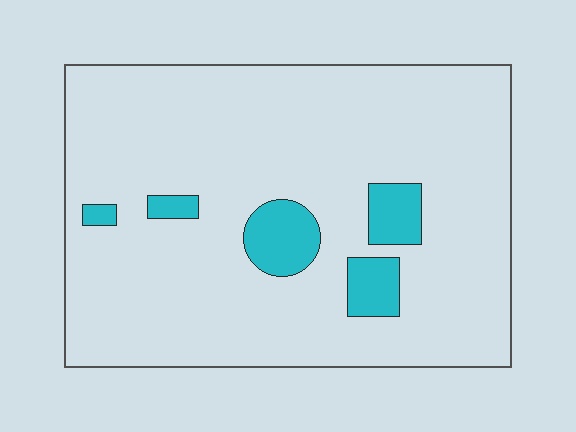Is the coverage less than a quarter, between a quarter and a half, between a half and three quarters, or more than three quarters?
Less than a quarter.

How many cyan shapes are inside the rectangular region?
5.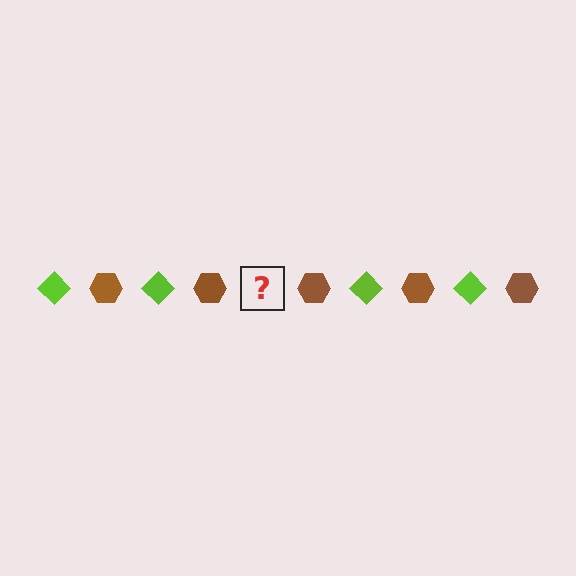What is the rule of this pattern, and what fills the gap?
The rule is that the pattern alternates between lime diamond and brown hexagon. The gap should be filled with a lime diamond.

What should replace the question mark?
The question mark should be replaced with a lime diamond.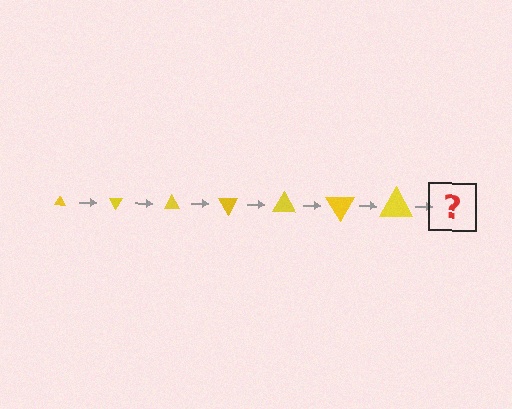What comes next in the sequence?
The next element should be a triangle, larger than the previous one and rotated 420 degrees from the start.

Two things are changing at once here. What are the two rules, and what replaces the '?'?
The two rules are that the triangle grows larger each step and it rotates 60 degrees each step. The '?' should be a triangle, larger than the previous one and rotated 420 degrees from the start.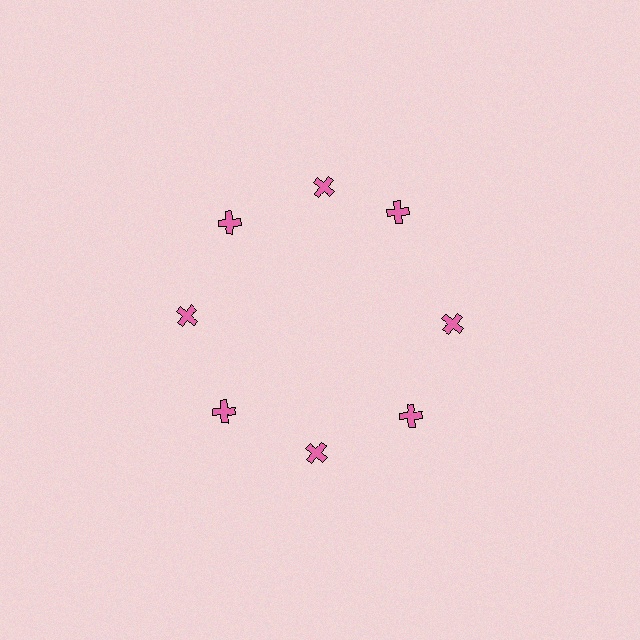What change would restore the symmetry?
The symmetry would be restored by rotating it back into even spacing with its neighbors so that all 8 crosses sit at equal angles and equal distance from the center.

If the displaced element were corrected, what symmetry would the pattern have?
It would have 8-fold rotational symmetry — the pattern would map onto itself every 45 degrees.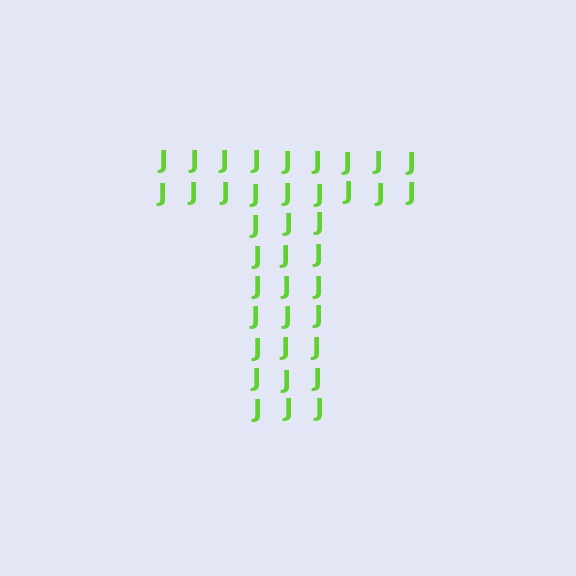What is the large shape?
The large shape is the letter T.